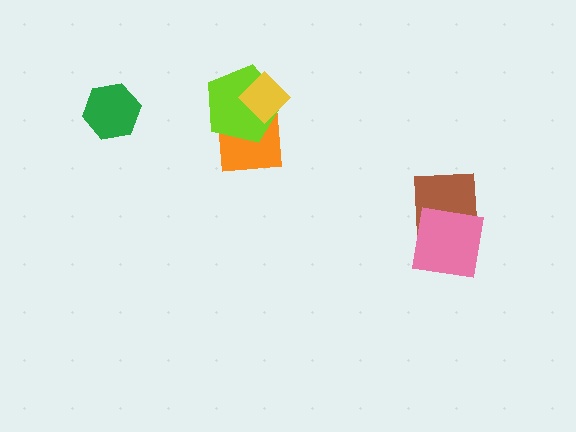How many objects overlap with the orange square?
2 objects overlap with the orange square.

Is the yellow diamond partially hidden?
No, no other shape covers it.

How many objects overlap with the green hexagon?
0 objects overlap with the green hexagon.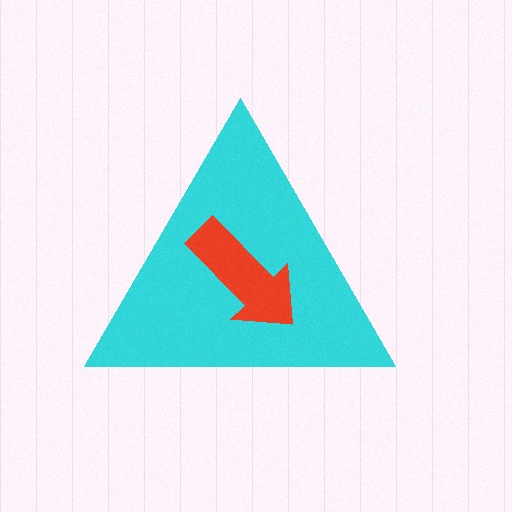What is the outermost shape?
The cyan triangle.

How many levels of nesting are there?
2.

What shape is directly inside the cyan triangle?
The red arrow.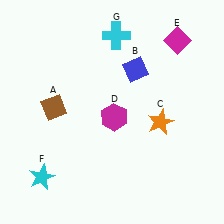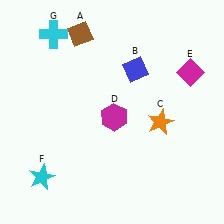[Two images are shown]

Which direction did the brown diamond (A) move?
The brown diamond (A) moved up.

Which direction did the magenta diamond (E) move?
The magenta diamond (E) moved down.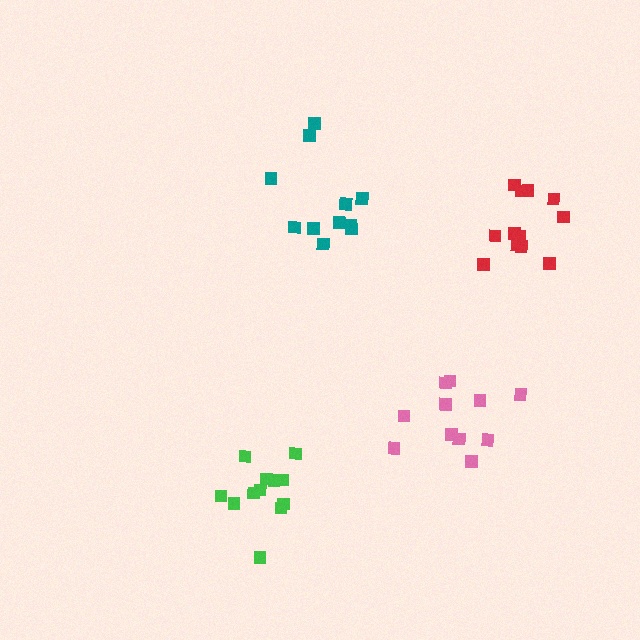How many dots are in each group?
Group 1: 12 dots, Group 2: 11 dots, Group 3: 12 dots, Group 4: 11 dots (46 total).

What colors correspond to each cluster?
The clusters are colored: red, pink, green, teal.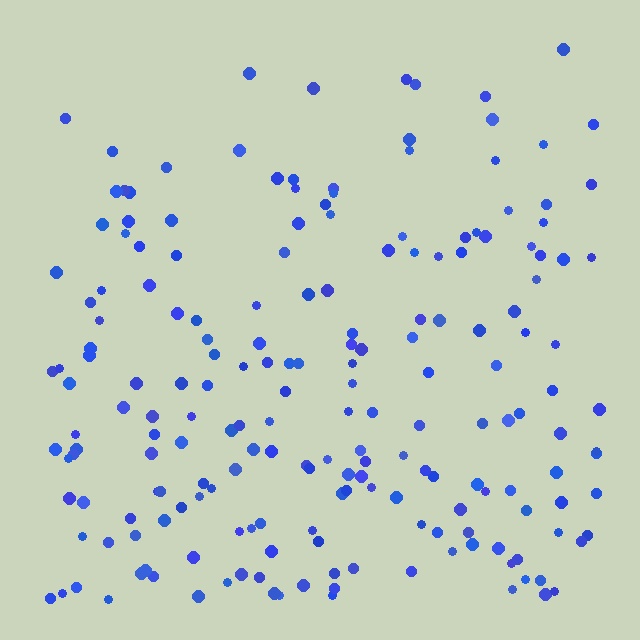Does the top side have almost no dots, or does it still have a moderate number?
Still a moderate number, just noticeably fewer than the bottom.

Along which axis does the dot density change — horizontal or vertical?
Vertical.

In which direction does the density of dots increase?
From top to bottom, with the bottom side densest.